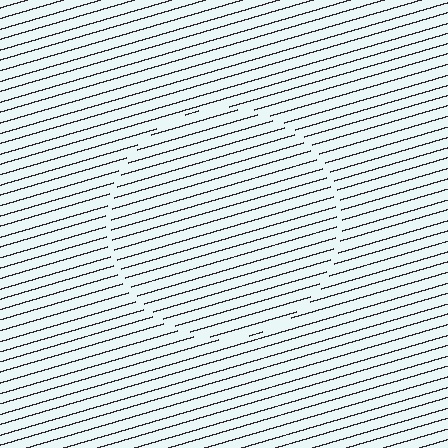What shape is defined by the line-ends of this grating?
An illusory circle. The interior of the shape contains the same grating, shifted by half a period — the contour is defined by the phase discontinuity where line-ends from the inner and outer gratings abut.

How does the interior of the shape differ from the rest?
The interior of the shape contains the same grating, shifted by half a period — the contour is defined by the phase discontinuity where line-ends from the inner and outer gratings abut.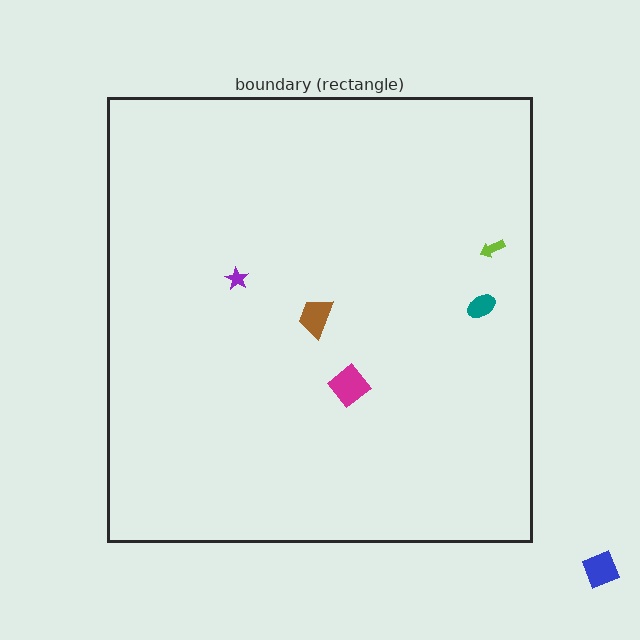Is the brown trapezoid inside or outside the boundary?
Inside.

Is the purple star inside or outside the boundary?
Inside.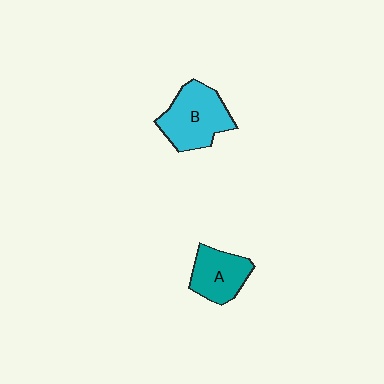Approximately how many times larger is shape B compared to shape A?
Approximately 1.4 times.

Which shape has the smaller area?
Shape A (teal).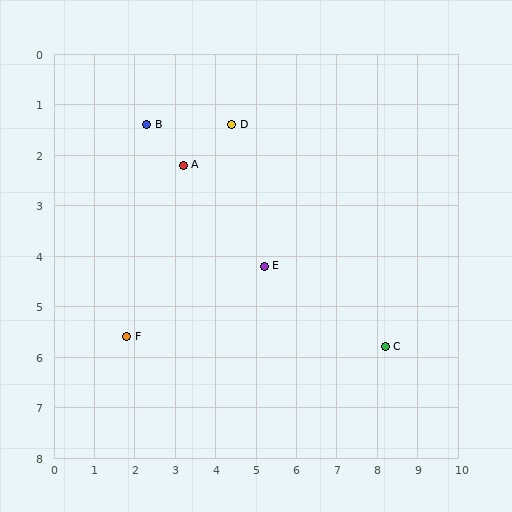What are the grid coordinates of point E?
Point E is at approximately (5.2, 4.2).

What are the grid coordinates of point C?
Point C is at approximately (8.2, 5.8).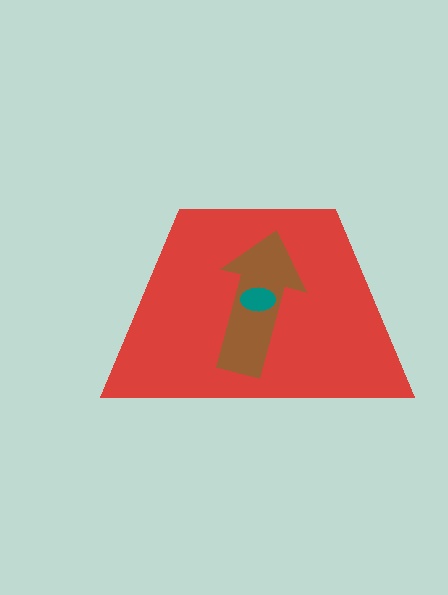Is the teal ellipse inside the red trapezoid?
Yes.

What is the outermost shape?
The red trapezoid.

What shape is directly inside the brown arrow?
The teal ellipse.